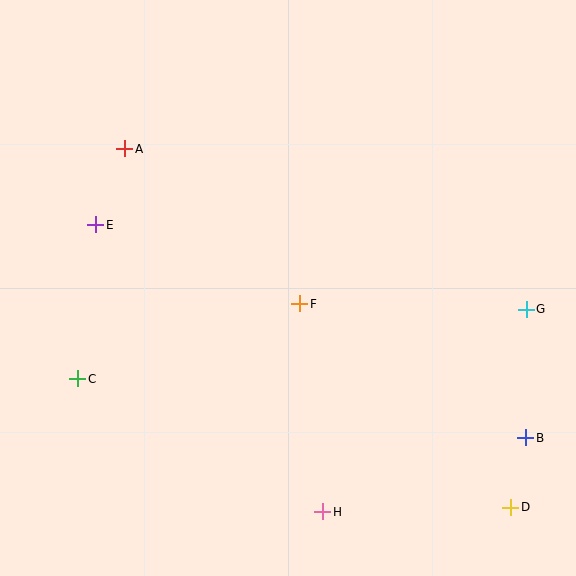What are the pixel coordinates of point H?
Point H is at (323, 512).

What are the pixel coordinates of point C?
Point C is at (78, 379).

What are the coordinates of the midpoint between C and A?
The midpoint between C and A is at (101, 264).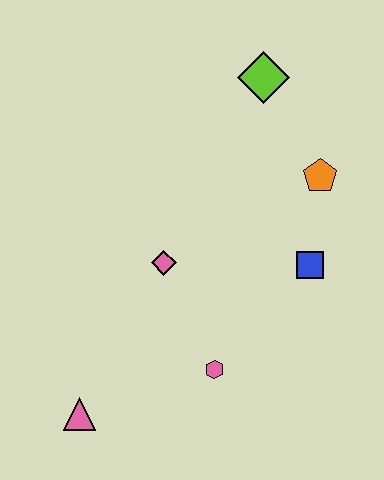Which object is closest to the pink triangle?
The pink hexagon is closest to the pink triangle.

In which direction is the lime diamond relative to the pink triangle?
The lime diamond is above the pink triangle.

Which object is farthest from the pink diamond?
The lime diamond is farthest from the pink diamond.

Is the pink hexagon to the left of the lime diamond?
Yes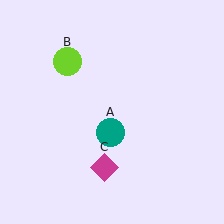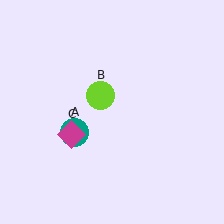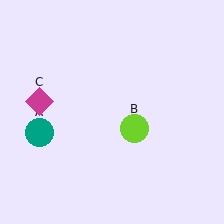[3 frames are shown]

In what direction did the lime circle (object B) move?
The lime circle (object B) moved down and to the right.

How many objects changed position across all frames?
3 objects changed position: teal circle (object A), lime circle (object B), magenta diamond (object C).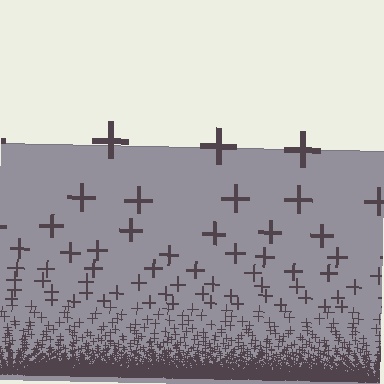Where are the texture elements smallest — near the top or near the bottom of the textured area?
Near the bottom.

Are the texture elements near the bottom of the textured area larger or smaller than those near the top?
Smaller. The gradient is inverted — elements near the bottom are smaller and denser.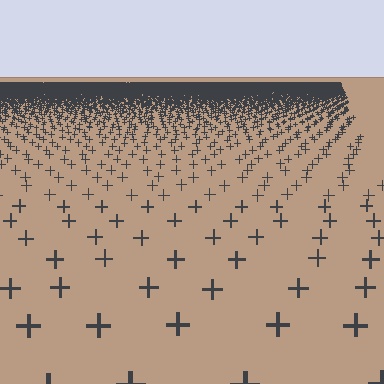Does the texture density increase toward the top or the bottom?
Density increases toward the top.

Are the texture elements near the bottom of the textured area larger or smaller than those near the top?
Larger. Near the bottom, elements are closer to the viewer and appear at a bigger on-screen size.